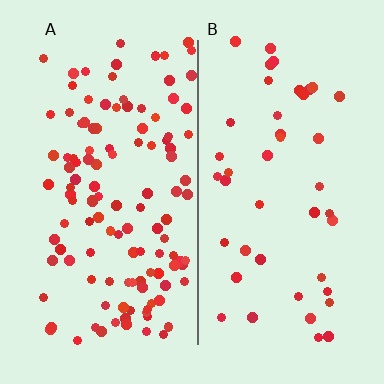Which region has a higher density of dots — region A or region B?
A (the left).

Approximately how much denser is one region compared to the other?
Approximately 2.8× — region A over region B.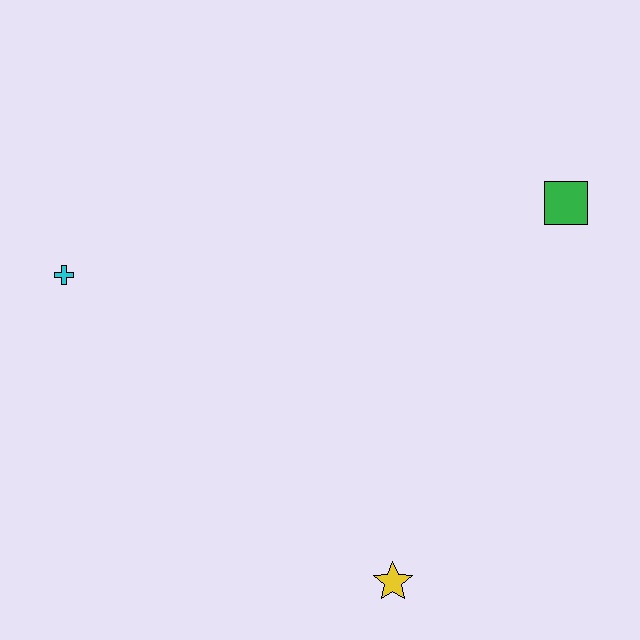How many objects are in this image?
There are 3 objects.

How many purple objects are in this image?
There are no purple objects.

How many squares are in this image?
There is 1 square.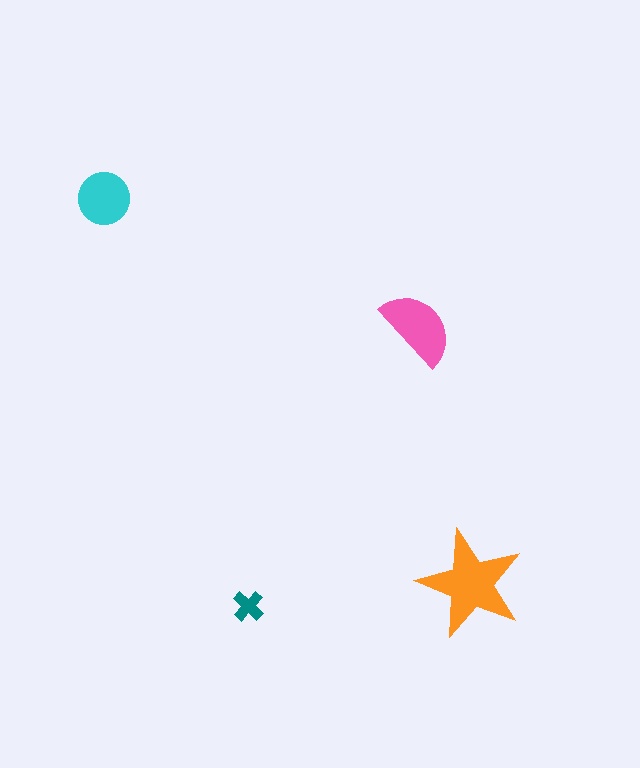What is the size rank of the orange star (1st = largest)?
1st.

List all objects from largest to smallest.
The orange star, the pink semicircle, the cyan circle, the teal cross.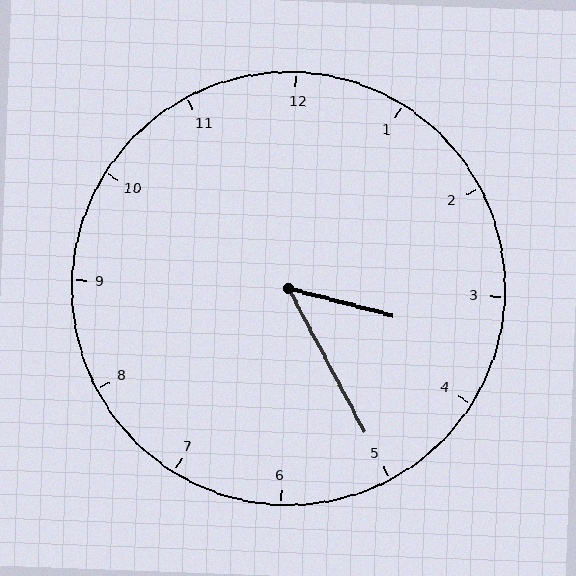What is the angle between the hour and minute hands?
Approximately 48 degrees.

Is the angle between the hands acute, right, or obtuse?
It is acute.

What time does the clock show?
3:25.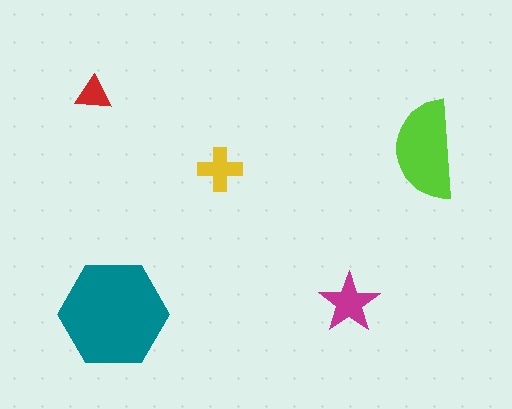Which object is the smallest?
The red triangle.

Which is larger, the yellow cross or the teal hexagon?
The teal hexagon.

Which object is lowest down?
The teal hexagon is bottommost.